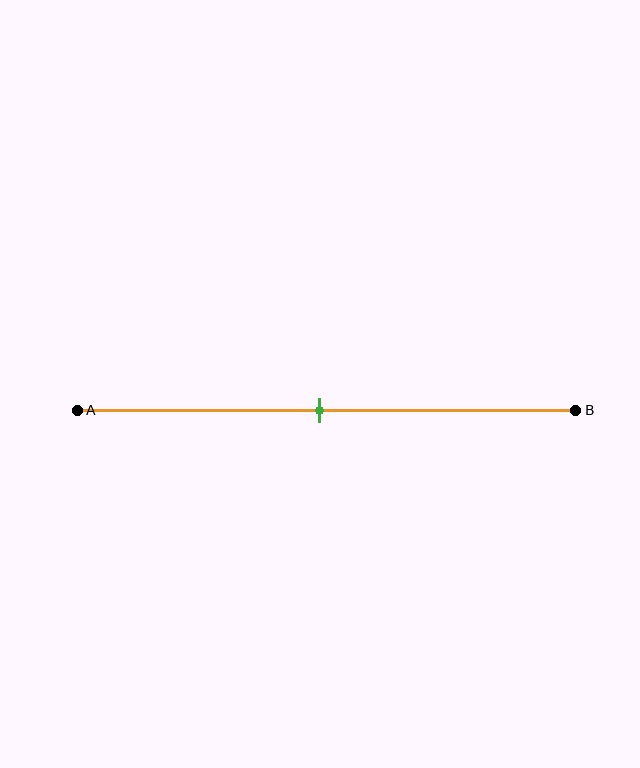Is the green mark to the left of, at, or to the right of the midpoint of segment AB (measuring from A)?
The green mark is approximately at the midpoint of segment AB.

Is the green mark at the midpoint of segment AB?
Yes, the mark is approximately at the midpoint.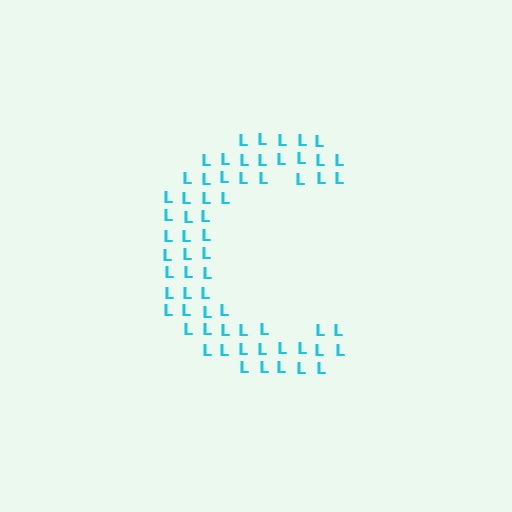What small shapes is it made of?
It is made of small letter L's.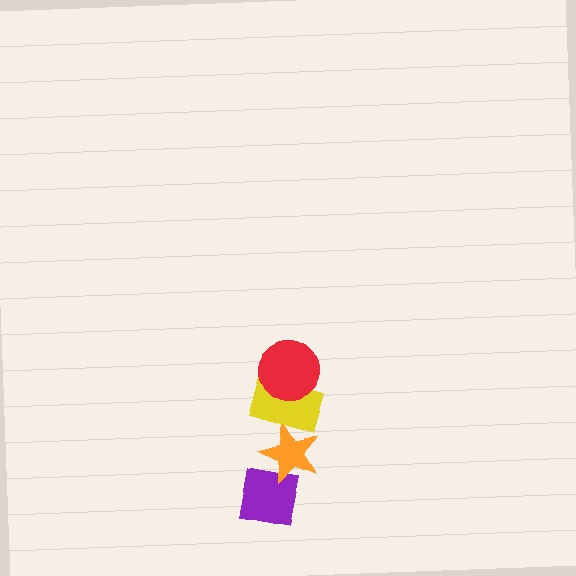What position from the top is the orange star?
The orange star is 3rd from the top.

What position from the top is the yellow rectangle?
The yellow rectangle is 2nd from the top.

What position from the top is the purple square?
The purple square is 4th from the top.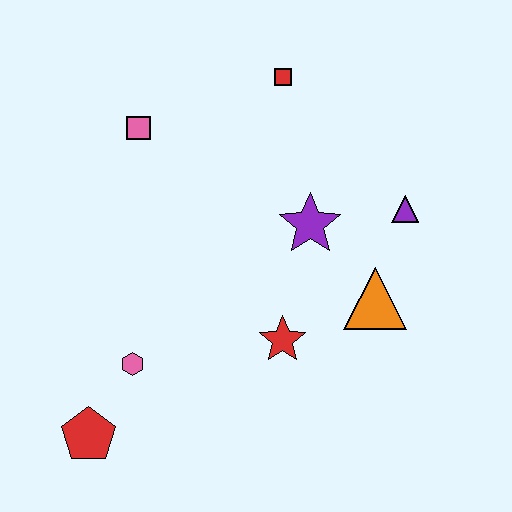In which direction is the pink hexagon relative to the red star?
The pink hexagon is to the left of the red star.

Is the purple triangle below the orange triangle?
No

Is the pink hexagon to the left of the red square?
Yes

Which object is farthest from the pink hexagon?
The red square is farthest from the pink hexagon.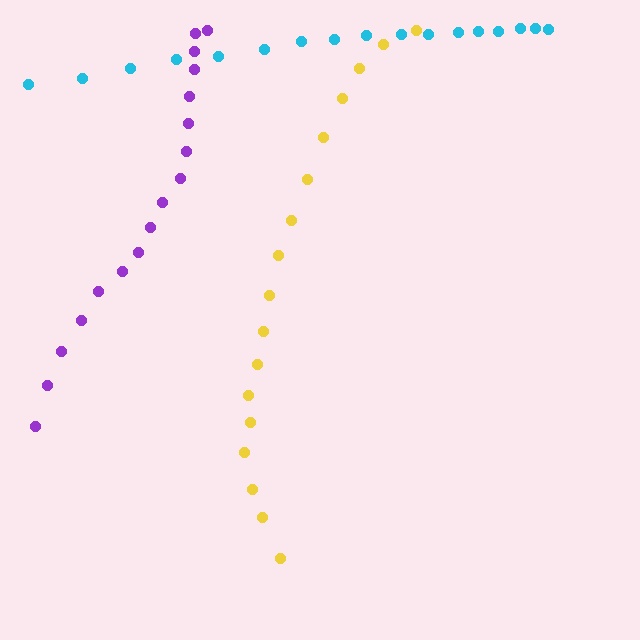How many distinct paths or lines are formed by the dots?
There are 3 distinct paths.